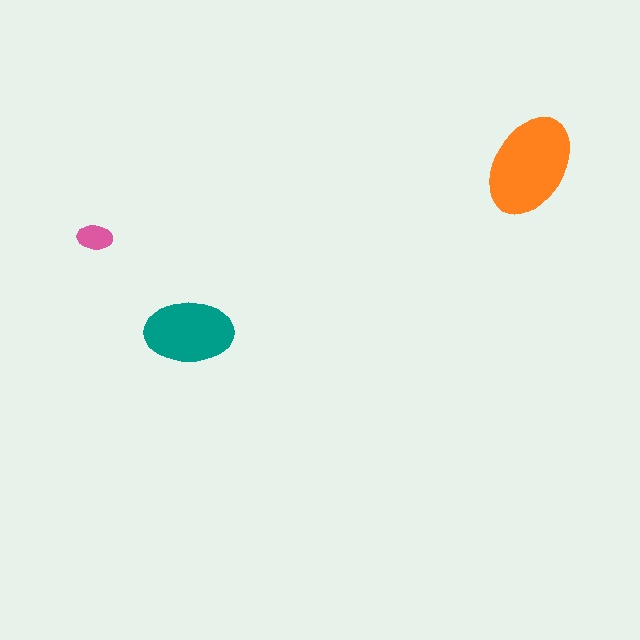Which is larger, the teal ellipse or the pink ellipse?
The teal one.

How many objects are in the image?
There are 3 objects in the image.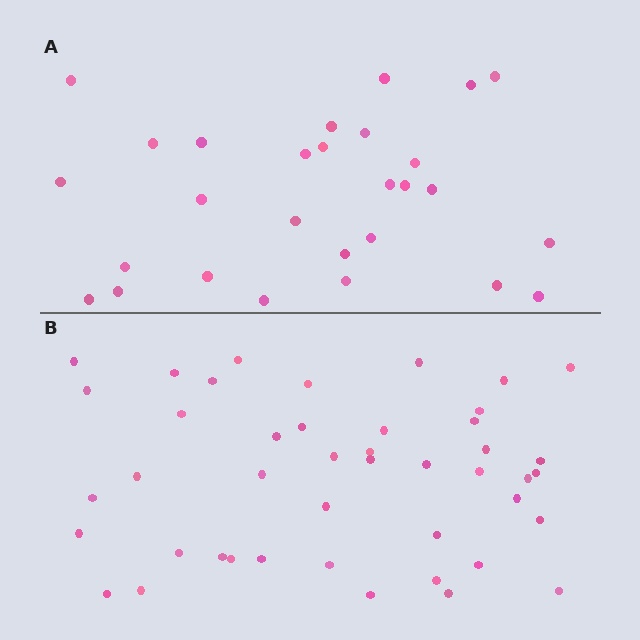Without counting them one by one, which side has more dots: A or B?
Region B (the bottom region) has more dots.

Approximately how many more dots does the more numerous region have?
Region B has approximately 15 more dots than region A.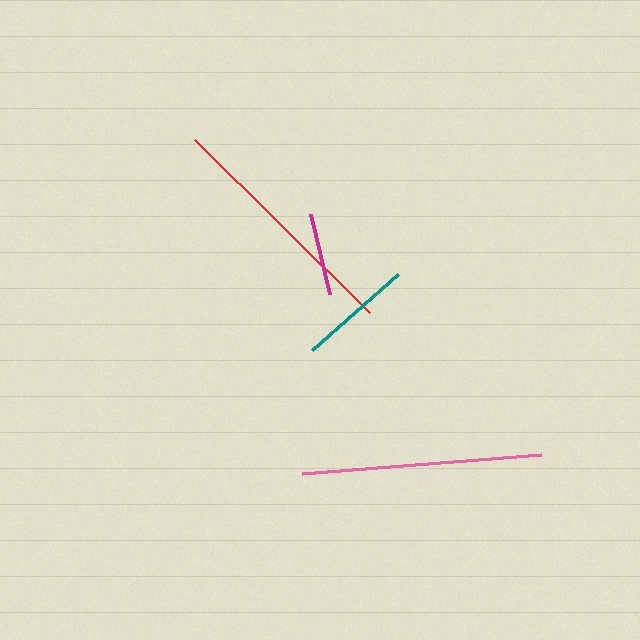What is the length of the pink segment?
The pink segment is approximately 240 pixels long.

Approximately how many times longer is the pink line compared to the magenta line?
The pink line is approximately 2.9 times the length of the magenta line.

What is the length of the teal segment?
The teal segment is approximately 114 pixels long.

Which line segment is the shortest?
The magenta line is the shortest at approximately 82 pixels.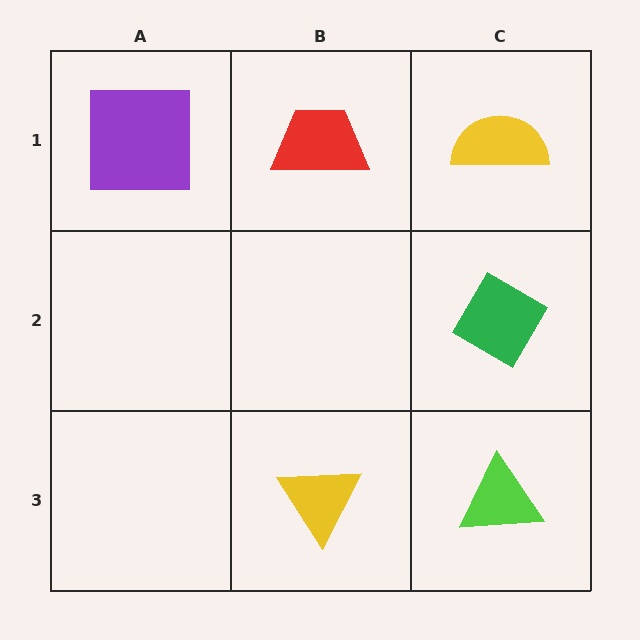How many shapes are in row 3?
2 shapes.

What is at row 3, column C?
A lime triangle.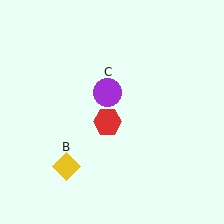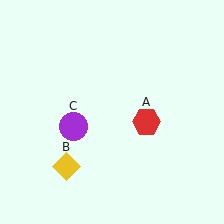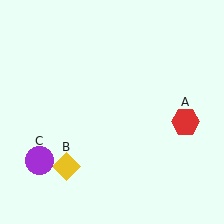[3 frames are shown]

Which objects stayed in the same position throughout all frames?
Yellow diamond (object B) remained stationary.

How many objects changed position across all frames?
2 objects changed position: red hexagon (object A), purple circle (object C).